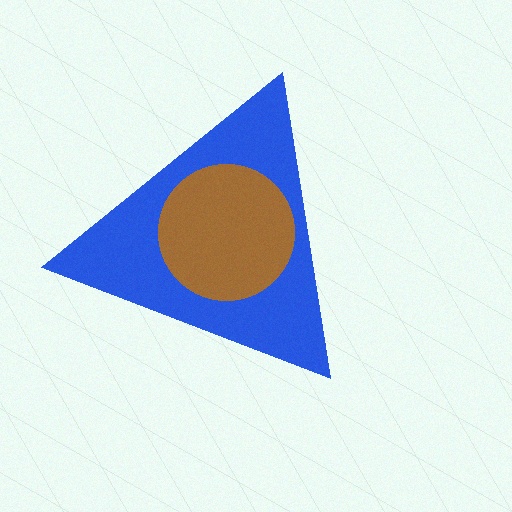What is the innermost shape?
The brown circle.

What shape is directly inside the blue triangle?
The brown circle.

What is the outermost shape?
The blue triangle.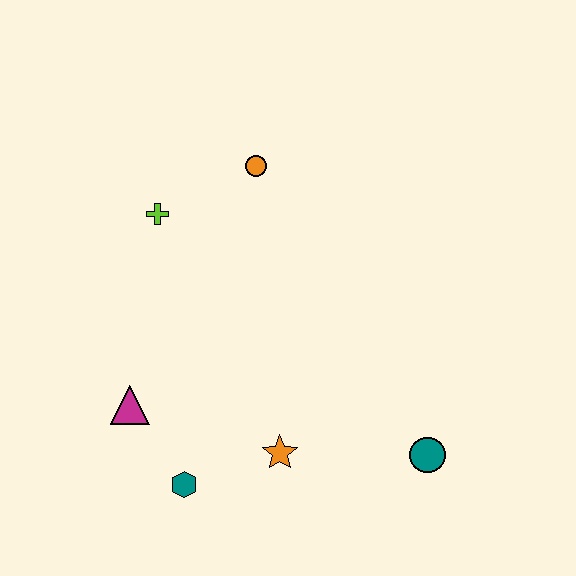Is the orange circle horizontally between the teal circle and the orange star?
No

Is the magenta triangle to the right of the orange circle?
No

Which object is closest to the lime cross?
The orange circle is closest to the lime cross.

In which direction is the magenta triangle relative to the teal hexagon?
The magenta triangle is above the teal hexagon.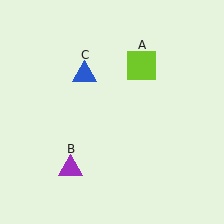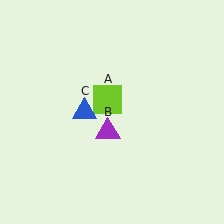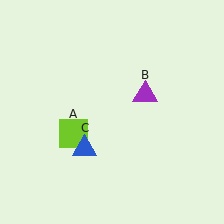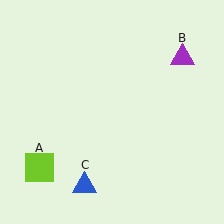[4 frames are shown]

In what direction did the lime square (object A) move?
The lime square (object A) moved down and to the left.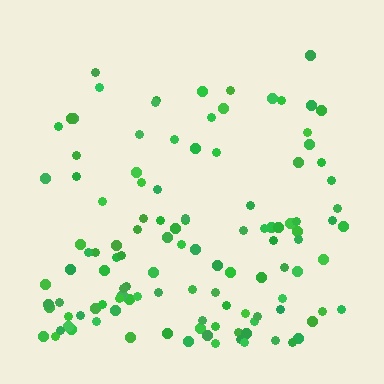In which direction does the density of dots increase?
From top to bottom, with the bottom side densest.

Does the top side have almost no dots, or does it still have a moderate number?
Still a moderate number, just noticeably fewer than the bottom.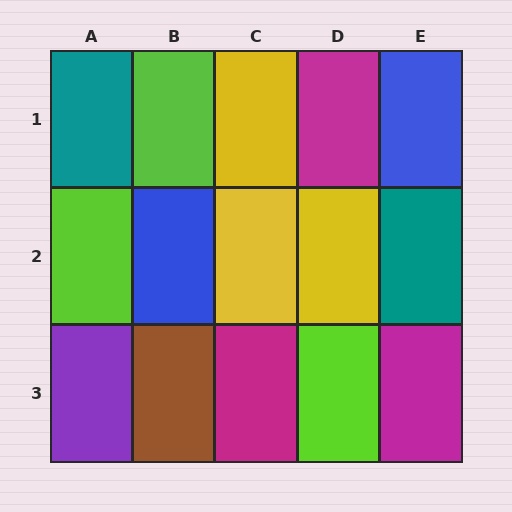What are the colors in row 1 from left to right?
Teal, lime, yellow, magenta, blue.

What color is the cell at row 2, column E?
Teal.